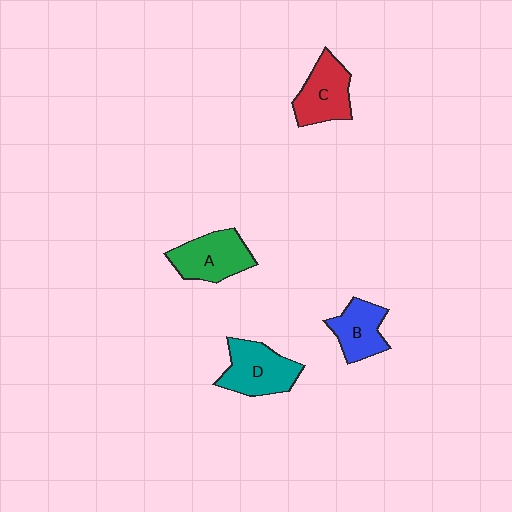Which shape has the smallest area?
Shape B (blue).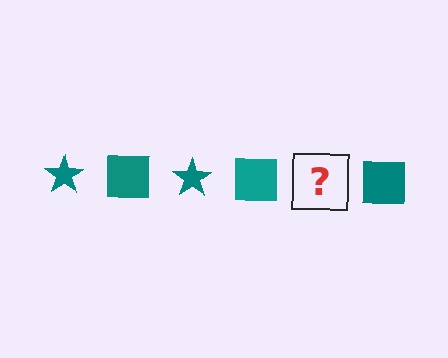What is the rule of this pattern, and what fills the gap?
The rule is that the pattern cycles through star, square shapes in teal. The gap should be filled with a teal star.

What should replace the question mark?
The question mark should be replaced with a teal star.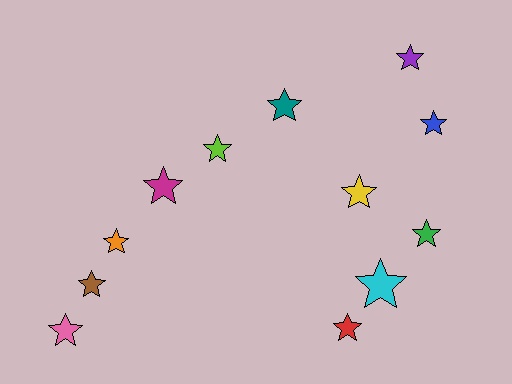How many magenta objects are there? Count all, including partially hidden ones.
There is 1 magenta object.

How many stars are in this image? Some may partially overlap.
There are 12 stars.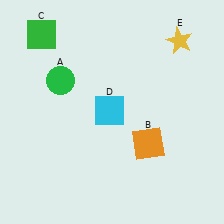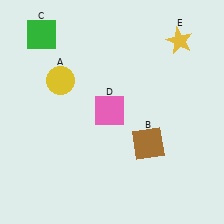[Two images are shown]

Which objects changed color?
A changed from green to yellow. B changed from orange to brown. D changed from cyan to pink.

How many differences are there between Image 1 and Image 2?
There are 3 differences between the two images.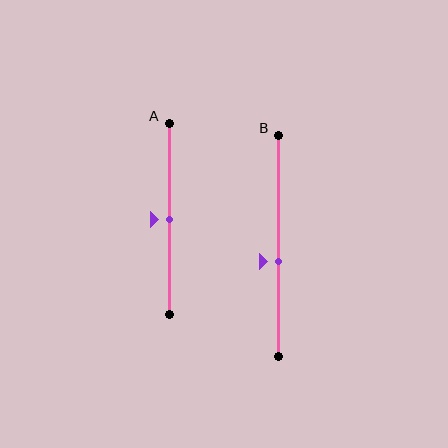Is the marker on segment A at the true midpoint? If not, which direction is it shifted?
Yes, the marker on segment A is at the true midpoint.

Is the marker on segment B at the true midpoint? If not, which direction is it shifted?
No, the marker on segment B is shifted downward by about 7% of the segment length.